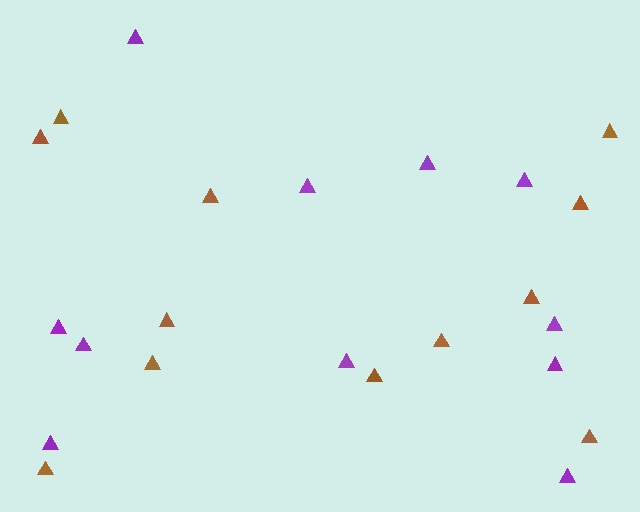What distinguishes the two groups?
There are 2 groups: one group of purple triangles (11) and one group of brown triangles (12).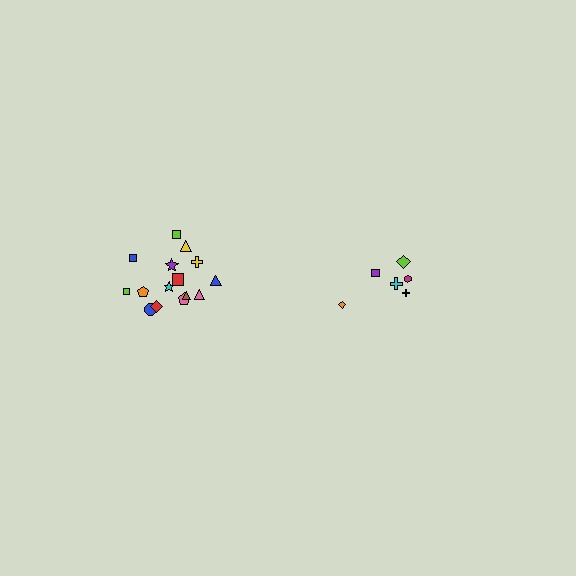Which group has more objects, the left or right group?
The left group.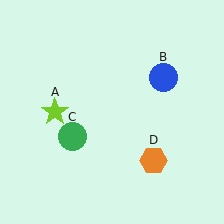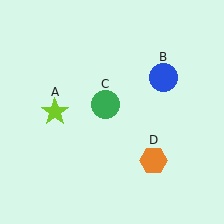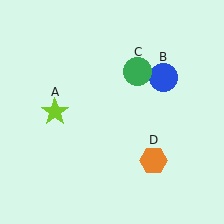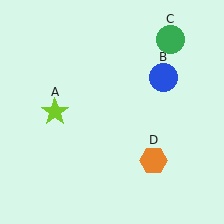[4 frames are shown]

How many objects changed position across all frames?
1 object changed position: green circle (object C).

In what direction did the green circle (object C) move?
The green circle (object C) moved up and to the right.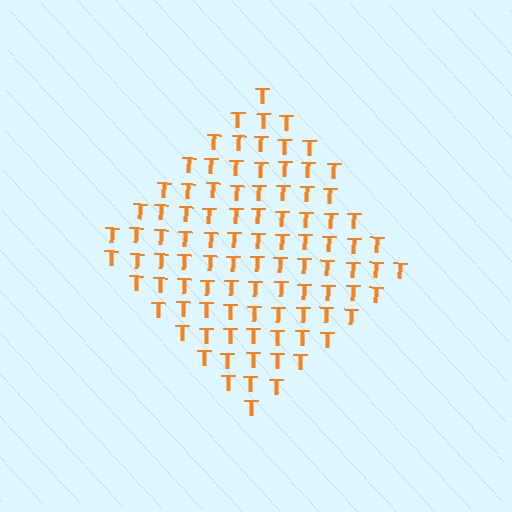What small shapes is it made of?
It is made of small letter T's.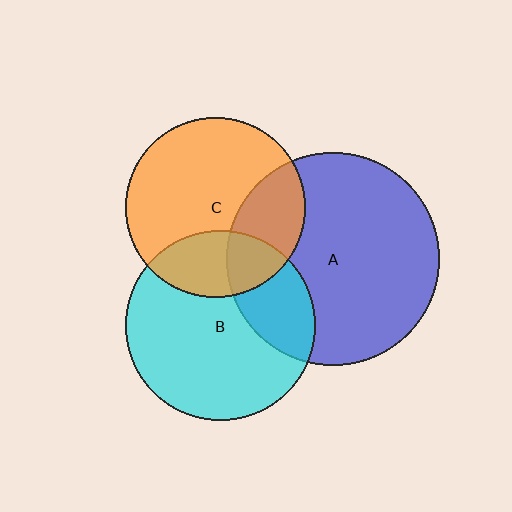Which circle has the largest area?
Circle A (blue).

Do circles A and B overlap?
Yes.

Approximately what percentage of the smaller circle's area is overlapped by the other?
Approximately 25%.